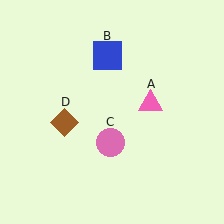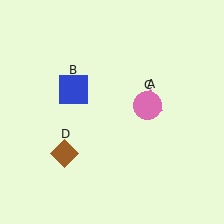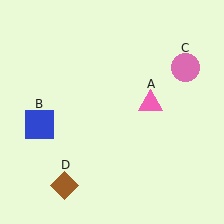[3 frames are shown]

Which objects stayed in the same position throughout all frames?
Pink triangle (object A) remained stationary.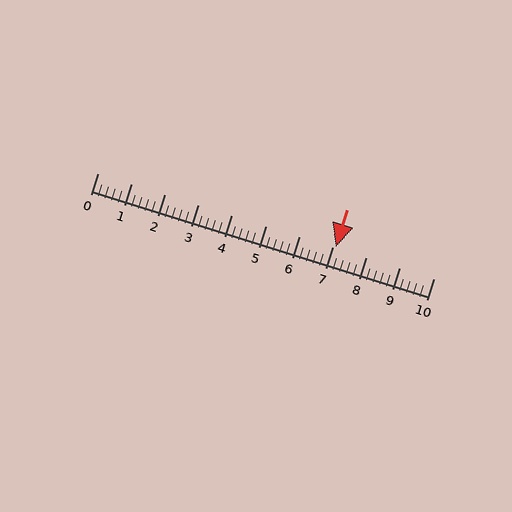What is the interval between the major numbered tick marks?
The major tick marks are spaced 1 units apart.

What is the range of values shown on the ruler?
The ruler shows values from 0 to 10.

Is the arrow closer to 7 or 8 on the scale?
The arrow is closer to 7.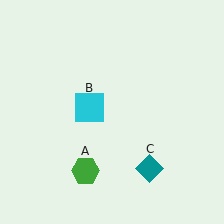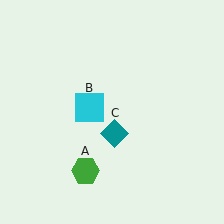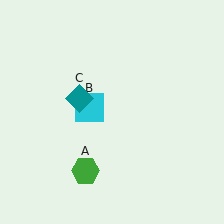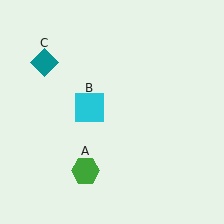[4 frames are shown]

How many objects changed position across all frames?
1 object changed position: teal diamond (object C).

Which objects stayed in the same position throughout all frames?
Green hexagon (object A) and cyan square (object B) remained stationary.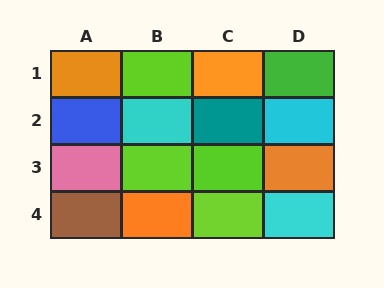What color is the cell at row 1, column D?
Green.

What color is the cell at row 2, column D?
Cyan.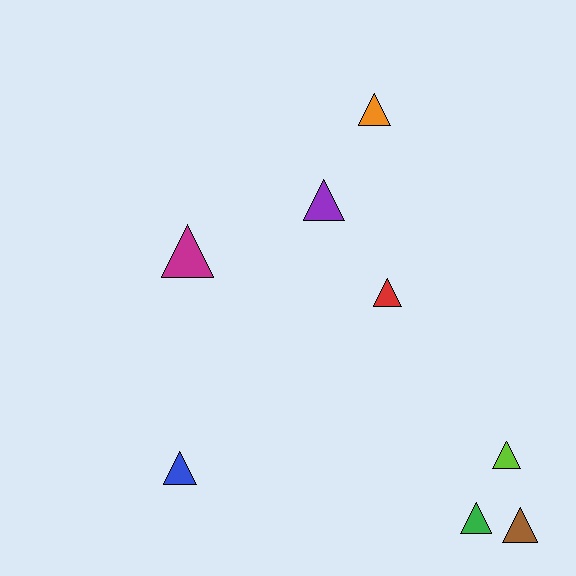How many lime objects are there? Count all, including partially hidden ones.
There is 1 lime object.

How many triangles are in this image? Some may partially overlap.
There are 8 triangles.